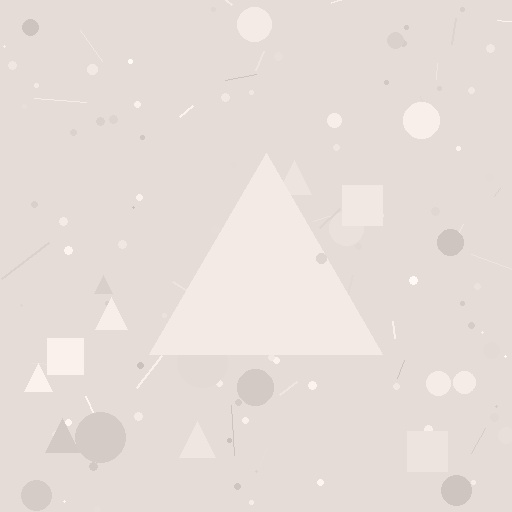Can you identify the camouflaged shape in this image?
The camouflaged shape is a triangle.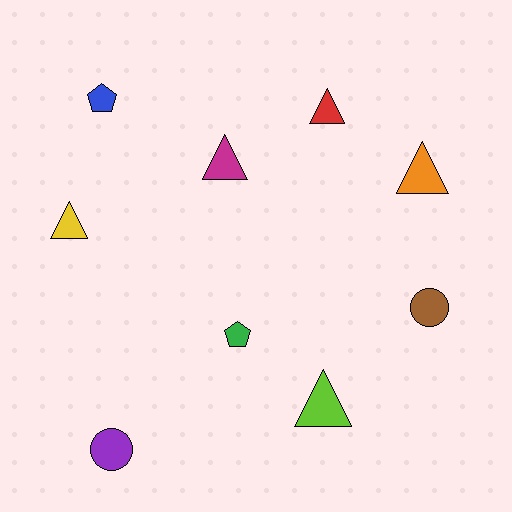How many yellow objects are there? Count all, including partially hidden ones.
There is 1 yellow object.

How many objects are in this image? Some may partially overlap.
There are 9 objects.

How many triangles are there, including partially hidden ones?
There are 5 triangles.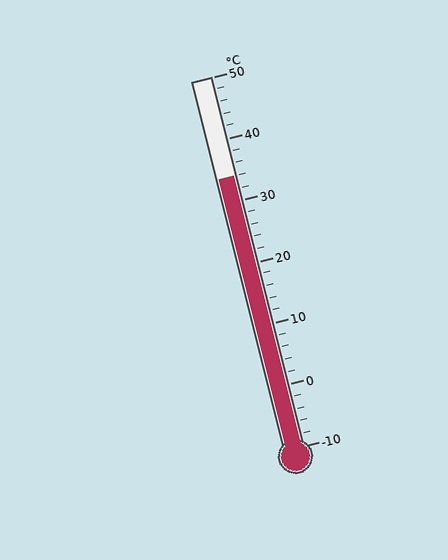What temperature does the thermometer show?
The thermometer shows approximately 34°C.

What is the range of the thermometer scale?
The thermometer scale ranges from -10°C to 50°C.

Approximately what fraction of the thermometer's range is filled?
The thermometer is filled to approximately 75% of its range.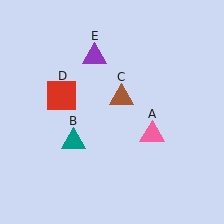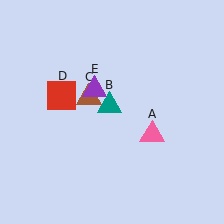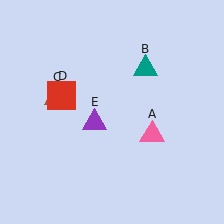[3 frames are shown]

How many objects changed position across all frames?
3 objects changed position: teal triangle (object B), brown triangle (object C), purple triangle (object E).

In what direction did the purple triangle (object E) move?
The purple triangle (object E) moved down.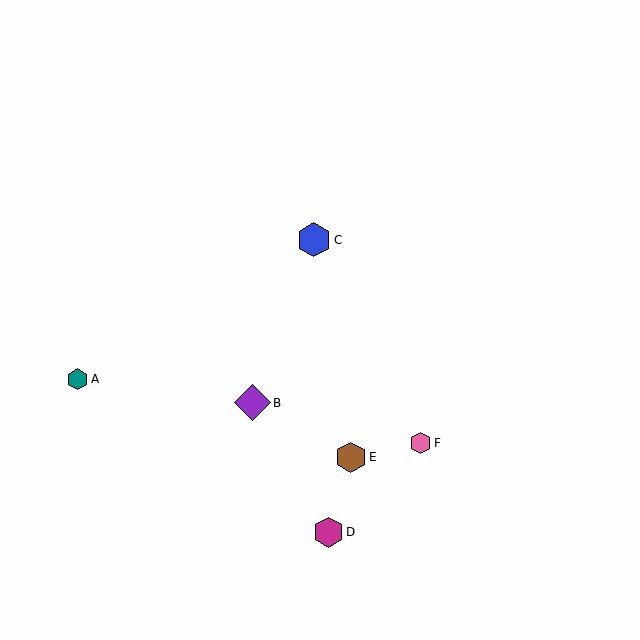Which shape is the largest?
The purple diamond (labeled B) is the largest.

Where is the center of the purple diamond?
The center of the purple diamond is at (252, 403).